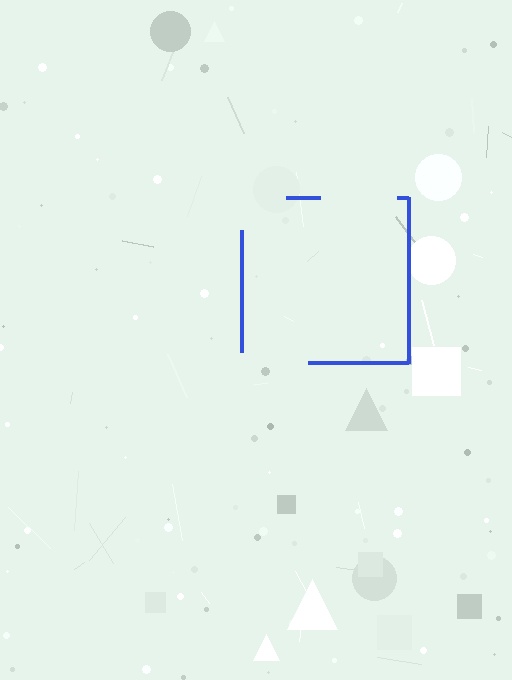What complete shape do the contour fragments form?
The contour fragments form a square.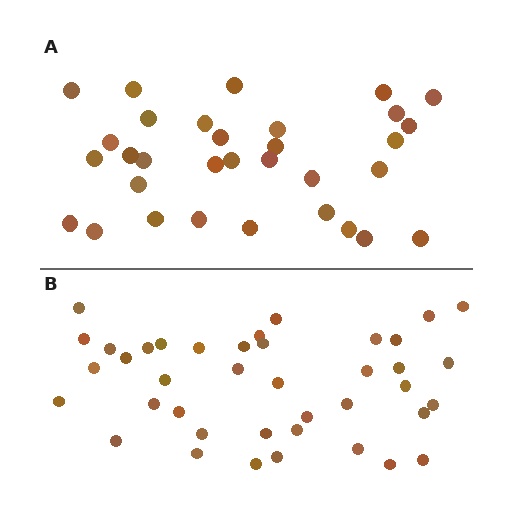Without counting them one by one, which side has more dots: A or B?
Region B (the bottom region) has more dots.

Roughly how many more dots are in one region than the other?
Region B has roughly 8 or so more dots than region A.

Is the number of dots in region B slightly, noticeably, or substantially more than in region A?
Region B has noticeably more, but not dramatically so. The ratio is roughly 1.2 to 1.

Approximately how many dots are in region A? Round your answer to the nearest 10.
About 30 dots. (The exact count is 32, which rounds to 30.)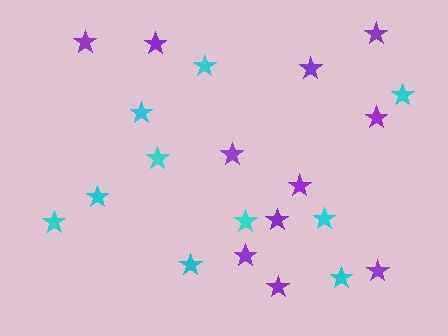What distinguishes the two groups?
There are 2 groups: one group of cyan stars (10) and one group of purple stars (11).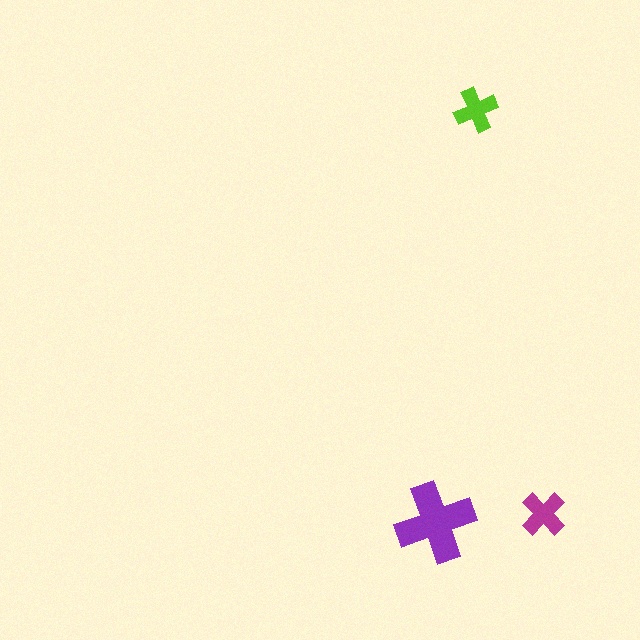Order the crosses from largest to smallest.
the purple one, the magenta one, the lime one.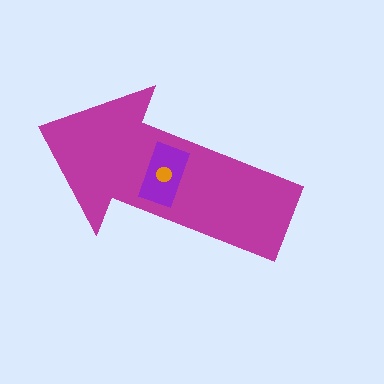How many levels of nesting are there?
3.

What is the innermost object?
The orange circle.